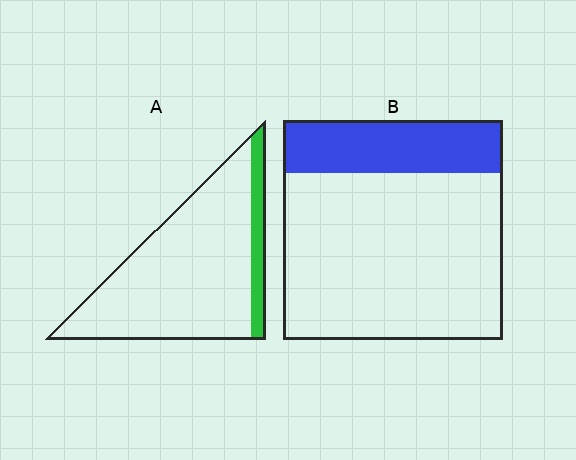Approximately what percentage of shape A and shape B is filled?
A is approximately 15% and B is approximately 25%.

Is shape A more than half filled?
No.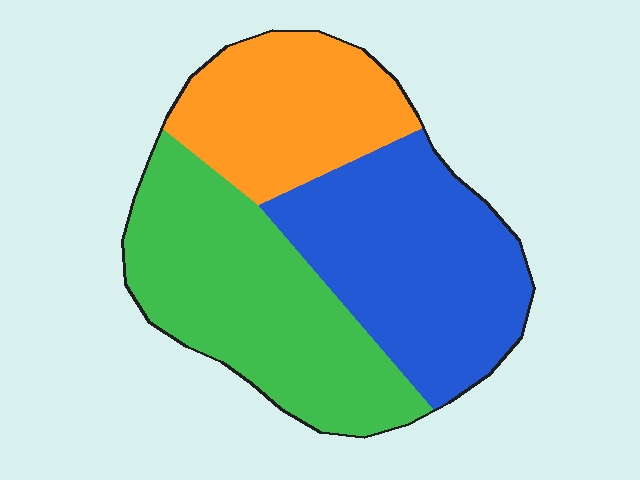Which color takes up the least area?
Orange, at roughly 25%.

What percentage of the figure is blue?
Blue takes up about three eighths (3/8) of the figure.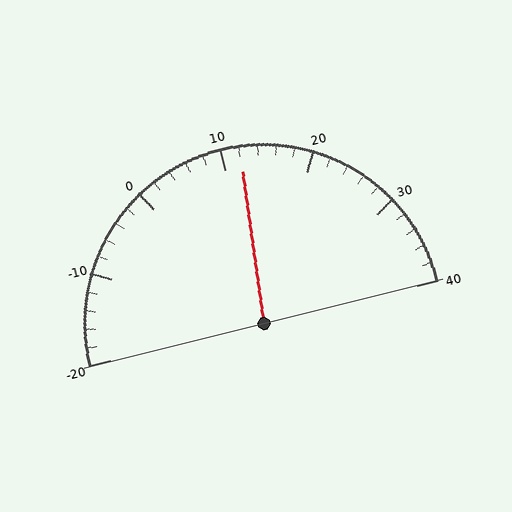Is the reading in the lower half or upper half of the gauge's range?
The reading is in the upper half of the range (-20 to 40).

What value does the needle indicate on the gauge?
The needle indicates approximately 12.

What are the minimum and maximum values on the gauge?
The gauge ranges from -20 to 40.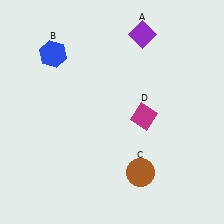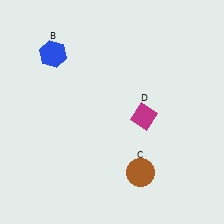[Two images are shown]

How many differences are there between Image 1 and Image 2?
There is 1 difference between the two images.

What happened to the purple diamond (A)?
The purple diamond (A) was removed in Image 2. It was in the top-right area of Image 1.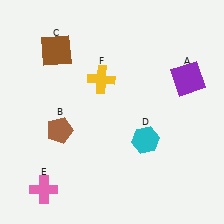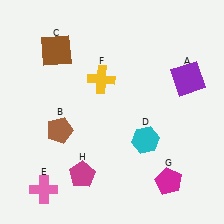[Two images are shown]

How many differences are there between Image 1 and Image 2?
There are 2 differences between the two images.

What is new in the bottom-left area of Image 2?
A magenta pentagon (H) was added in the bottom-left area of Image 2.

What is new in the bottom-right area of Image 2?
A magenta pentagon (G) was added in the bottom-right area of Image 2.